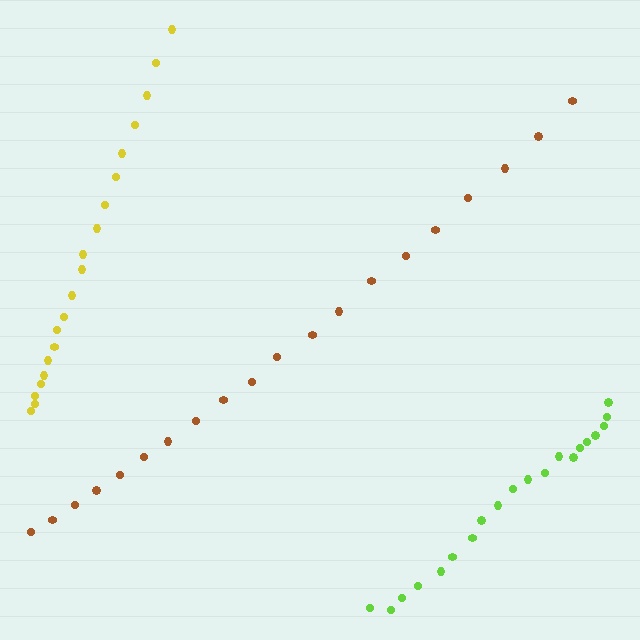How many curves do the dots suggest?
There are 3 distinct paths.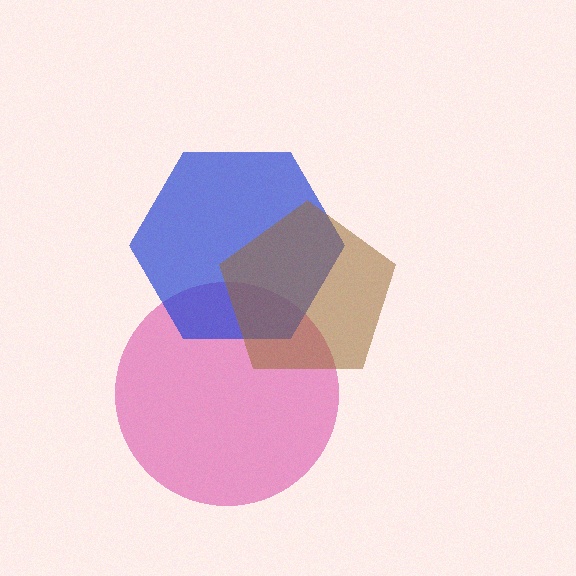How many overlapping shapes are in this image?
There are 3 overlapping shapes in the image.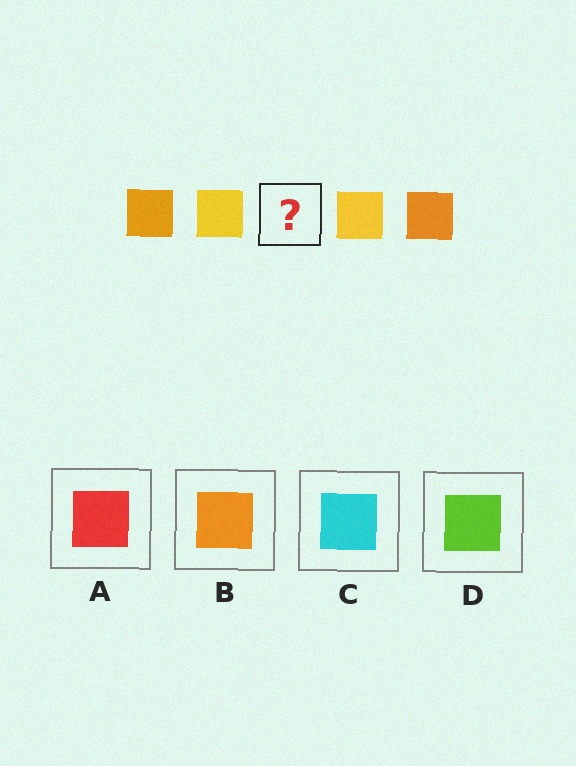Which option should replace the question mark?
Option B.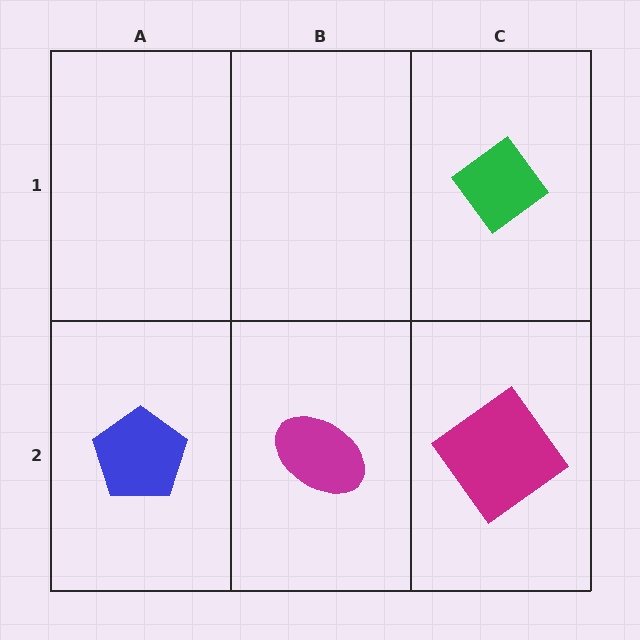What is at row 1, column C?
A green diamond.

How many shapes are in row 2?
3 shapes.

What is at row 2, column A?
A blue pentagon.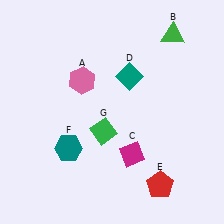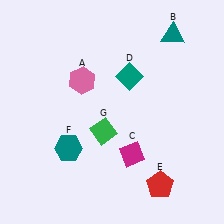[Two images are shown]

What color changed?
The triangle (B) changed from green in Image 1 to teal in Image 2.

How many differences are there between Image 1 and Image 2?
There is 1 difference between the two images.